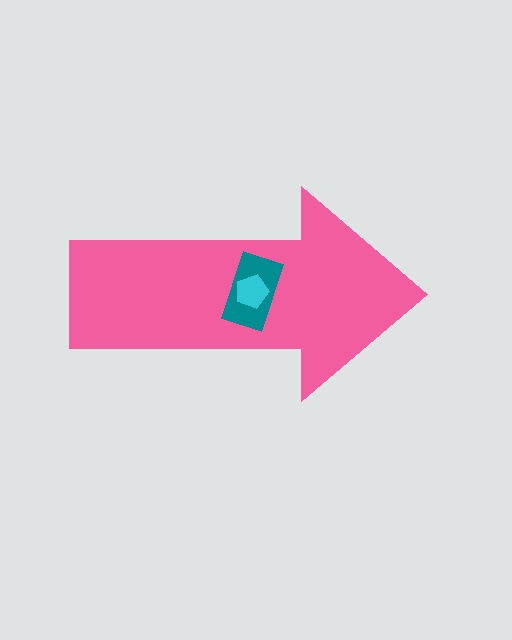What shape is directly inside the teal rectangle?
The cyan pentagon.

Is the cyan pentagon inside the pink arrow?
Yes.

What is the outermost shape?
The pink arrow.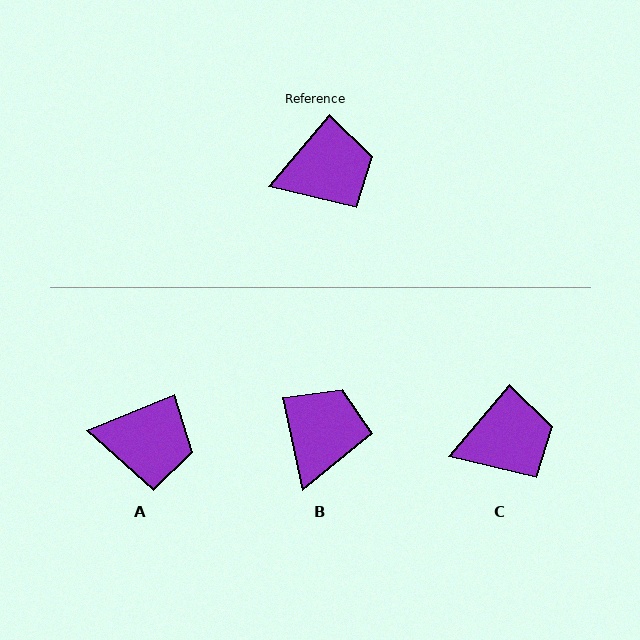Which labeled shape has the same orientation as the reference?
C.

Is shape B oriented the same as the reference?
No, it is off by about 53 degrees.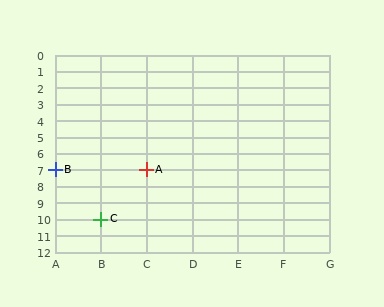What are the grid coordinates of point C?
Point C is at grid coordinates (B, 10).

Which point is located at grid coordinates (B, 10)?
Point C is at (B, 10).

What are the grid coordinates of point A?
Point A is at grid coordinates (C, 7).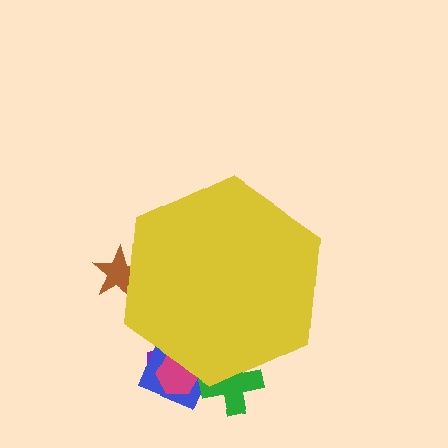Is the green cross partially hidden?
Yes, the green cross is partially hidden behind the yellow hexagon.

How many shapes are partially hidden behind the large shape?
5 shapes are partially hidden.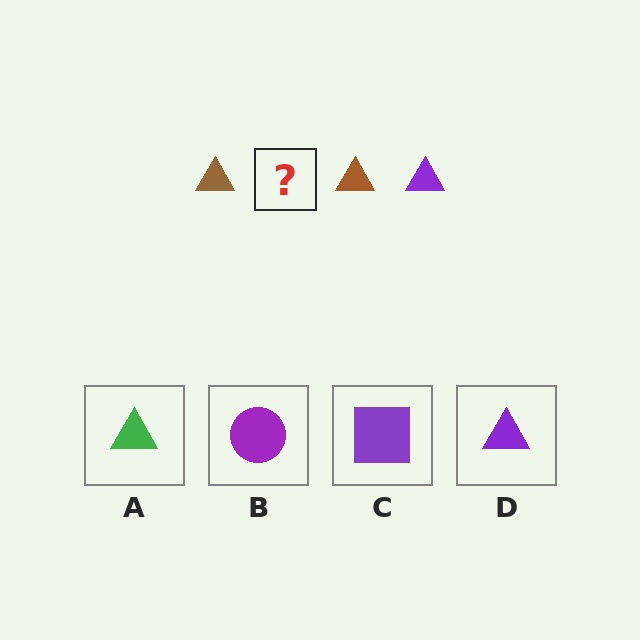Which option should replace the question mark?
Option D.